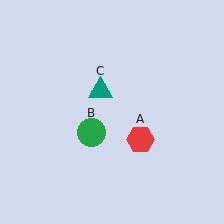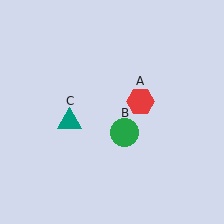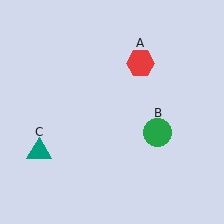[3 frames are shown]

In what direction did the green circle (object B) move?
The green circle (object B) moved right.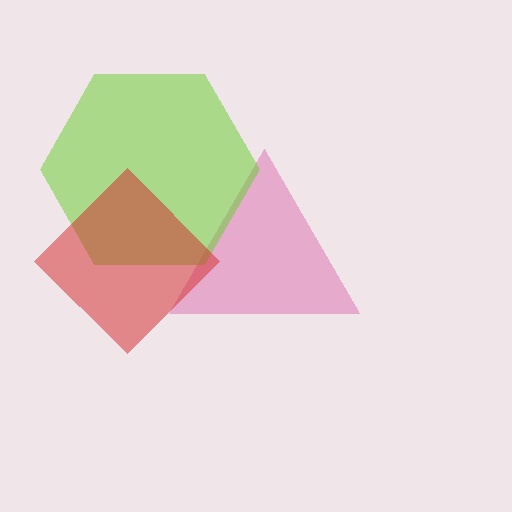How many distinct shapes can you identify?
There are 3 distinct shapes: a pink triangle, a lime hexagon, a red diamond.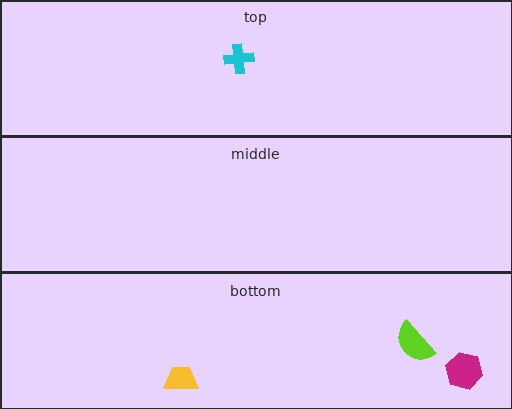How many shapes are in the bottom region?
3.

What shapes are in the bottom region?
The lime semicircle, the magenta hexagon, the yellow trapezoid.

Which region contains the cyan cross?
The top region.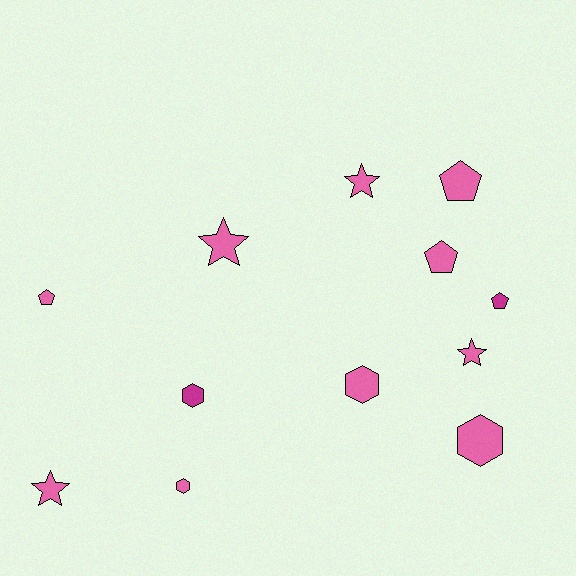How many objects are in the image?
There are 12 objects.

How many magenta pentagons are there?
There is 1 magenta pentagon.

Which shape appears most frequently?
Star, with 4 objects.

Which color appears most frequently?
Pink, with 10 objects.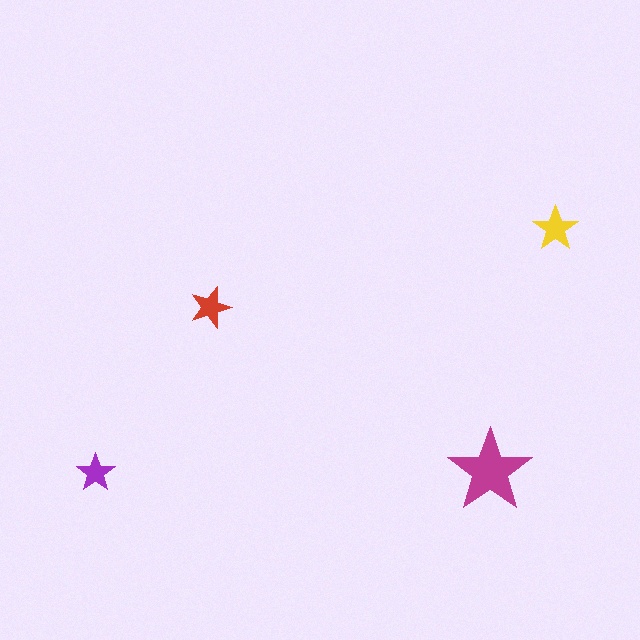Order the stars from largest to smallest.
the magenta one, the yellow one, the red one, the purple one.